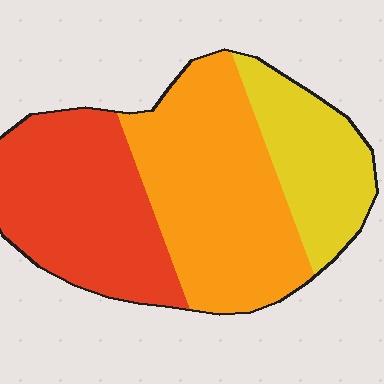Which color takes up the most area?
Orange, at roughly 45%.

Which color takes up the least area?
Yellow, at roughly 20%.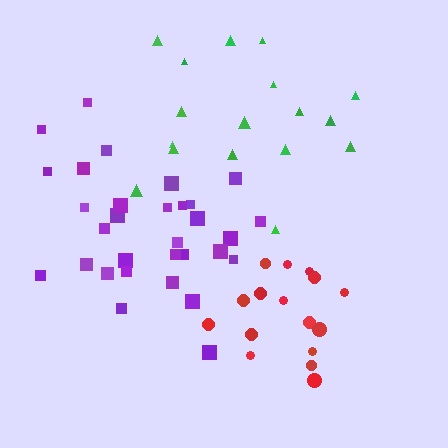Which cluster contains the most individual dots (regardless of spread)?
Purple (31).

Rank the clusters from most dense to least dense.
red, purple, green.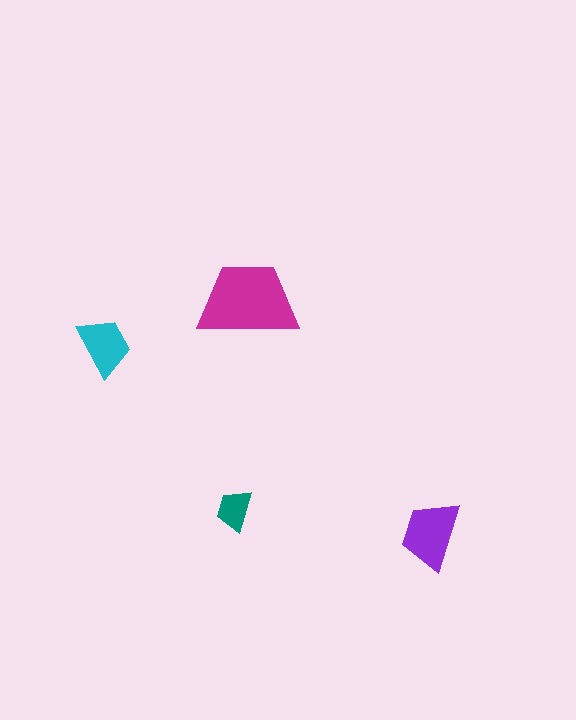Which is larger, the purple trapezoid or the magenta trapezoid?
The magenta one.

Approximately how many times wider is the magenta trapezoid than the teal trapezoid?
About 2.5 times wider.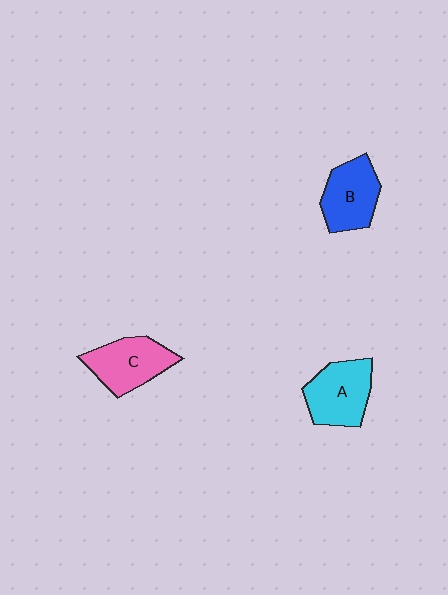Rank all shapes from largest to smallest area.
From largest to smallest: A (cyan), C (pink), B (blue).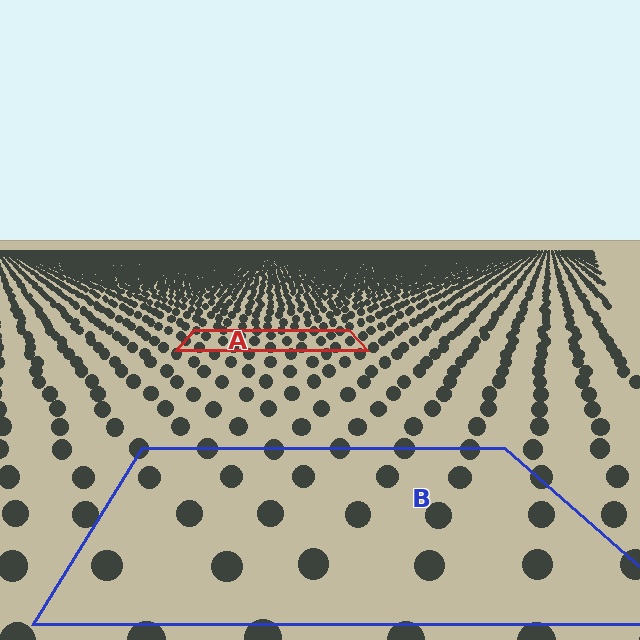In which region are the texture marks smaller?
The texture marks are smaller in region A, because it is farther away.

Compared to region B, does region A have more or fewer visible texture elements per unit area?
Region A has more texture elements per unit area — they are packed more densely because it is farther away.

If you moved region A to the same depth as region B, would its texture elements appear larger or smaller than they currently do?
They would appear larger. At a closer depth, the same texture elements are projected at a bigger on-screen size.